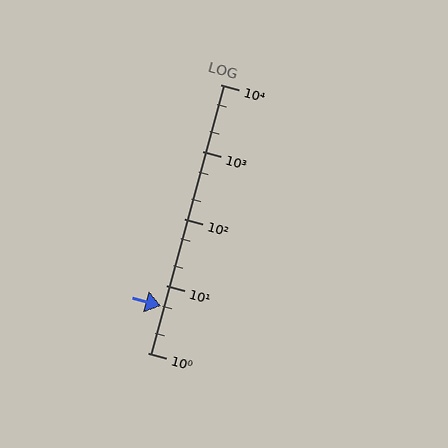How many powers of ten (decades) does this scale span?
The scale spans 4 decades, from 1 to 10000.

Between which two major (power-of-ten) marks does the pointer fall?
The pointer is between 1 and 10.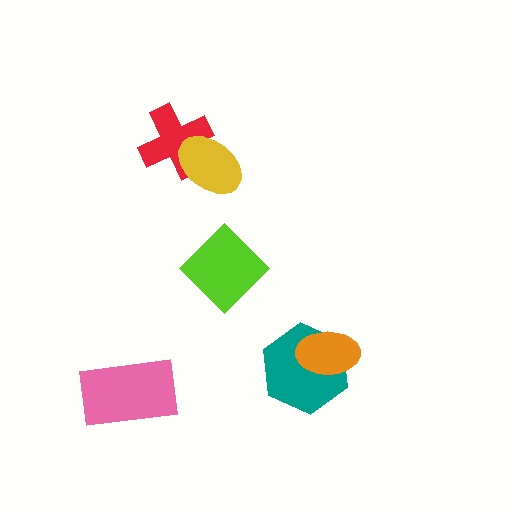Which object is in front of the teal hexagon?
The orange ellipse is in front of the teal hexagon.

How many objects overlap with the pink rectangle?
0 objects overlap with the pink rectangle.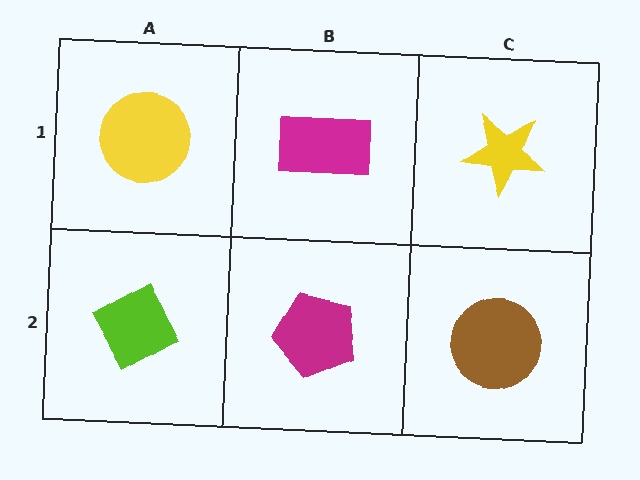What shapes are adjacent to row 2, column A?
A yellow circle (row 1, column A), a magenta pentagon (row 2, column B).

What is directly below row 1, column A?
A lime diamond.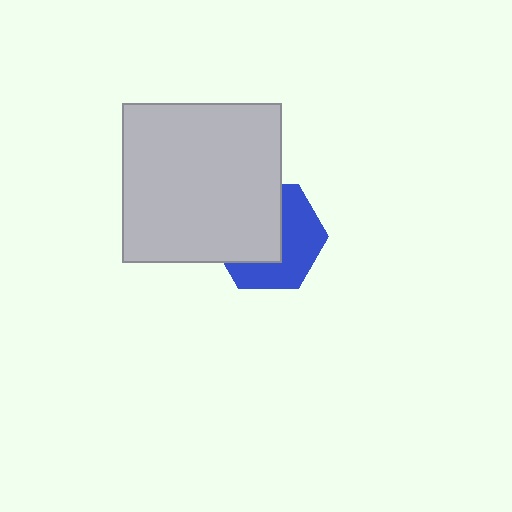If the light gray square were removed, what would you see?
You would see the complete blue hexagon.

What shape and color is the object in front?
The object in front is a light gray square.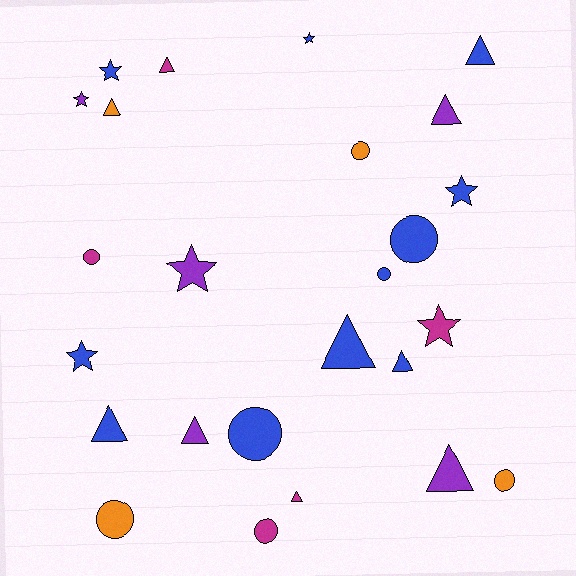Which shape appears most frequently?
Triangle, with 10 objects.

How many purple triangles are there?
There are 3 purple triangles.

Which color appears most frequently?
Blue, with 11 objects.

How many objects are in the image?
There are 25 objects.